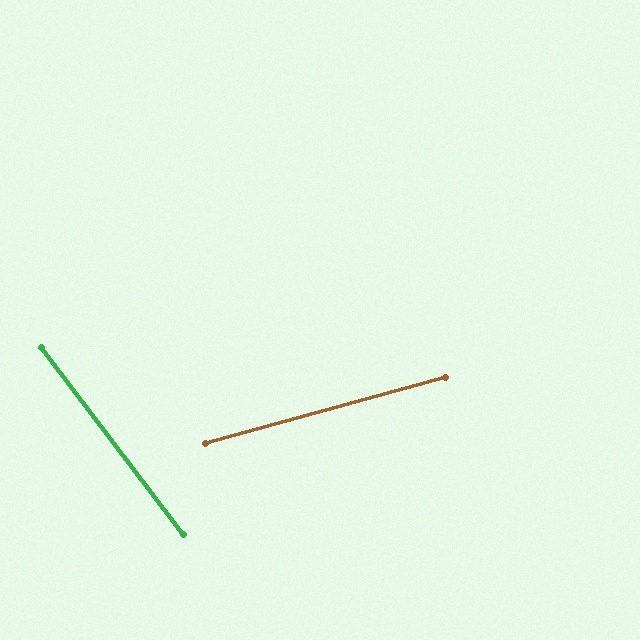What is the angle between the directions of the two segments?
Approximately 68 degrees.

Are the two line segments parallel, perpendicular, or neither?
Neither parallel nor perpendicular — they differ by about 68°.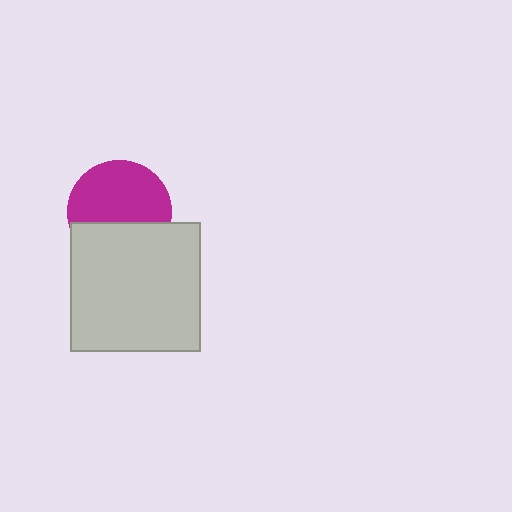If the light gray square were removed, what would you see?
You would see the complete magenta circle.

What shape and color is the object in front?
The object in front is a light gray square.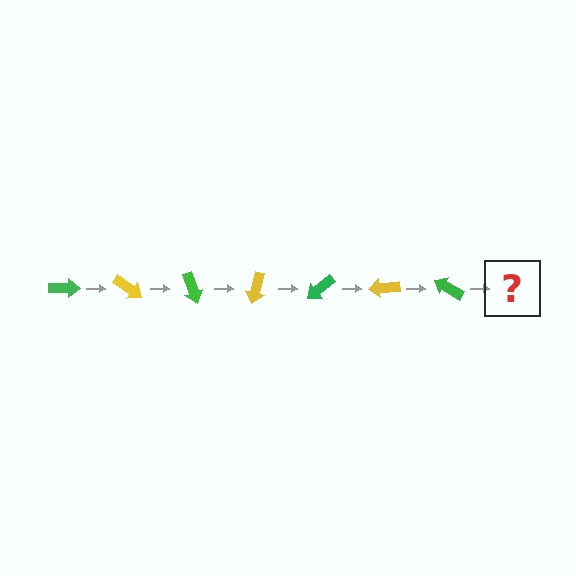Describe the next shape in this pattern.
It should be a yellow arrow, rotated 245 degrees from the start.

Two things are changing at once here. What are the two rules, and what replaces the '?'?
The two rules are that it rotates 35 degrees each step and the color cycles through green and yellow. The '?' should be a yellow arrow, rotated 245 degrees from the start.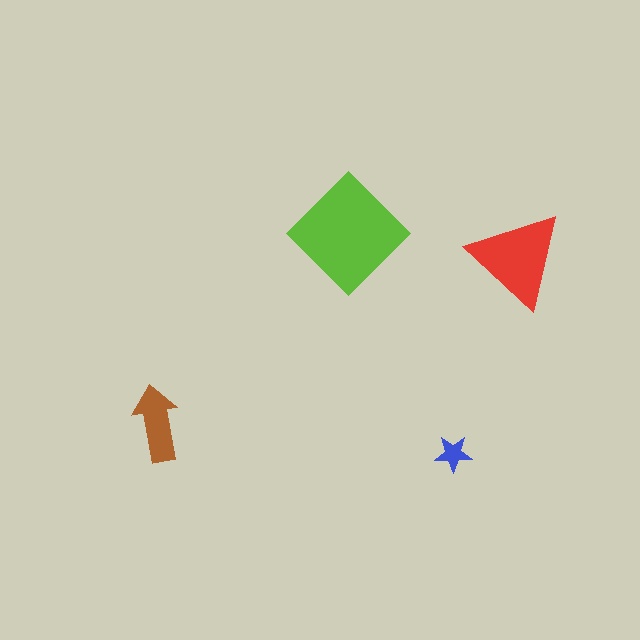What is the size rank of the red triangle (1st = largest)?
2nd.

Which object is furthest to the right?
The red triangle is rightmost.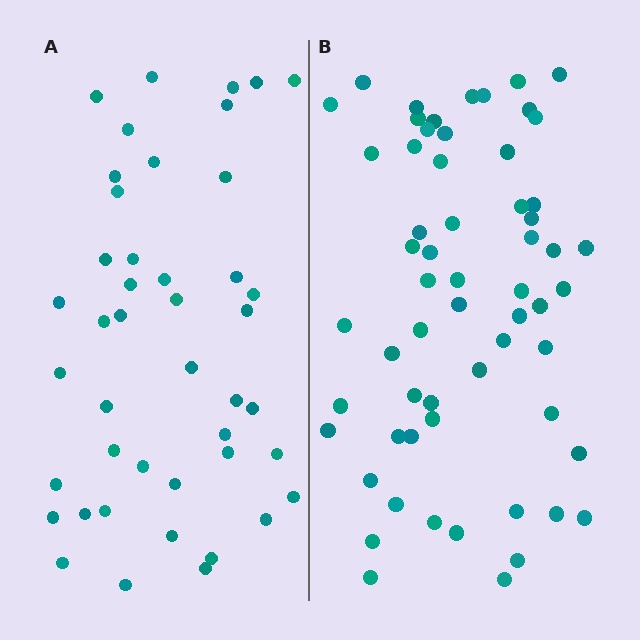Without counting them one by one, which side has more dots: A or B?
Region B (the right region) has more dots.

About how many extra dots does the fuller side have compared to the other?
Region B has approximately 15 more dots than region A.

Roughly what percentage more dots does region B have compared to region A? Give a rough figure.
About 35% more.